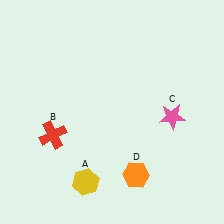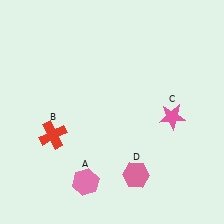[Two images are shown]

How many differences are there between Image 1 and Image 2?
There are 2 differences between the two images.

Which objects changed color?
A changed from yellow to pink. D changed from orange to pink.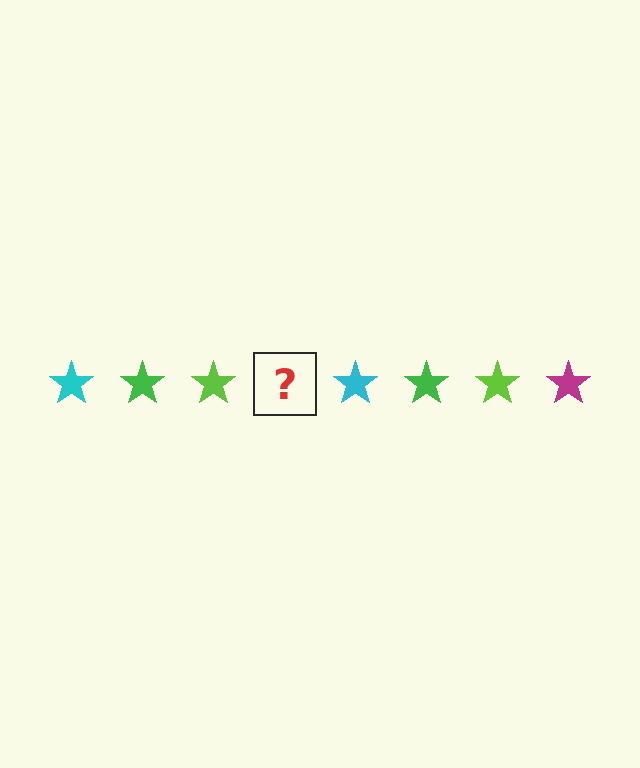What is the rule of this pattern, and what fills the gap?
The rule is that the pattern cycles through cyan, green, lime, magenta stars. The gap should be filled with a magenta star.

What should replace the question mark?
The question mark should be replaced with a magenta star.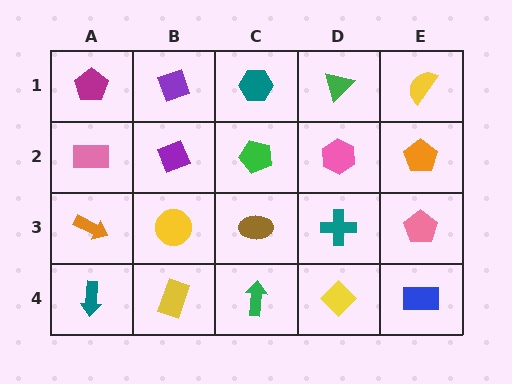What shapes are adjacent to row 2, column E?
A yellow semicircle (row 1, column E), a pink pentagon (row 3, column E), a pink hexagon (row 2, column D).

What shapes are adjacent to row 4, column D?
A teal cross (row 3, column D), a green arrow (row 4, column C), a blue rectangle (row 4, column E).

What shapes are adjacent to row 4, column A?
An orange arrow (row 3, column A), a yellow rectangle (row 4, column B).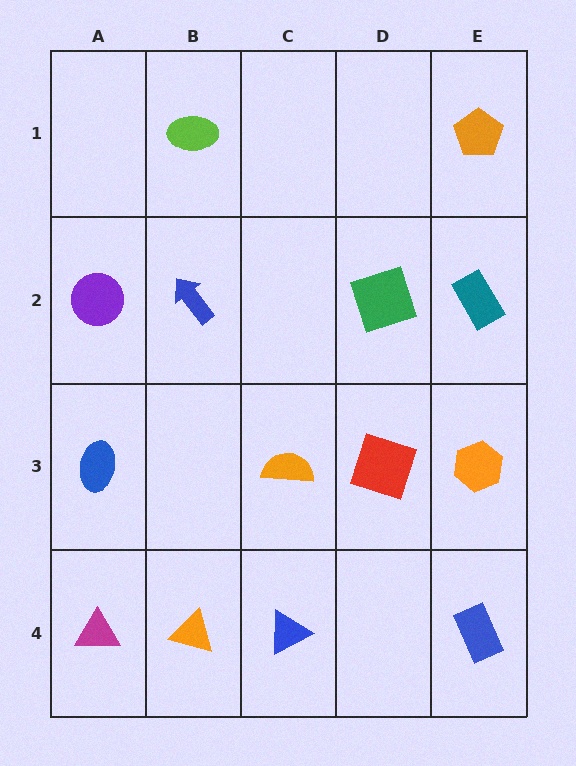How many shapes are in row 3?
4 shapes.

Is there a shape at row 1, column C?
No, that cell is empty.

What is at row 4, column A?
A magenta triangle.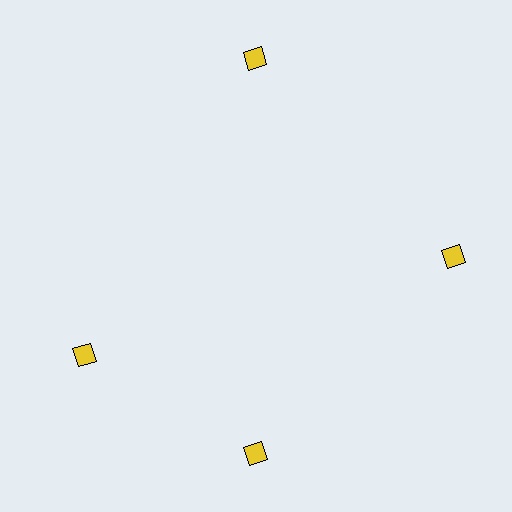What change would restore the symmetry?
The symmetry would be restored by rotating it back into even spacing with its neighbors so that all 4 diamonds sit at equal angles and equal distance from the center.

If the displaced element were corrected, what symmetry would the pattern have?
It would have 4-fold rotational symmetry — the pattern would map onto itself every 90 degrees.